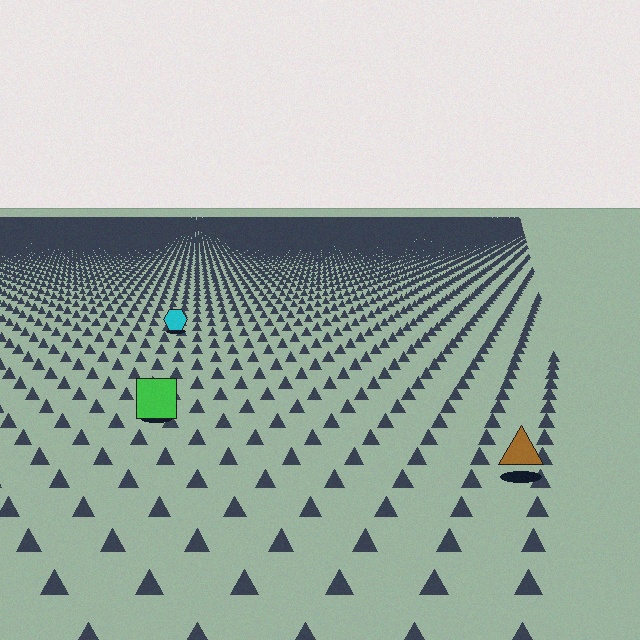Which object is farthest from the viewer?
The cyan hexagon is farthest from the viewer. It appears smaller and the ground texture around it is denser.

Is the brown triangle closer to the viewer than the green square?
Yes. The brown triangle is closer — you can tell from the texture gradient: the ground texture is coarser near it.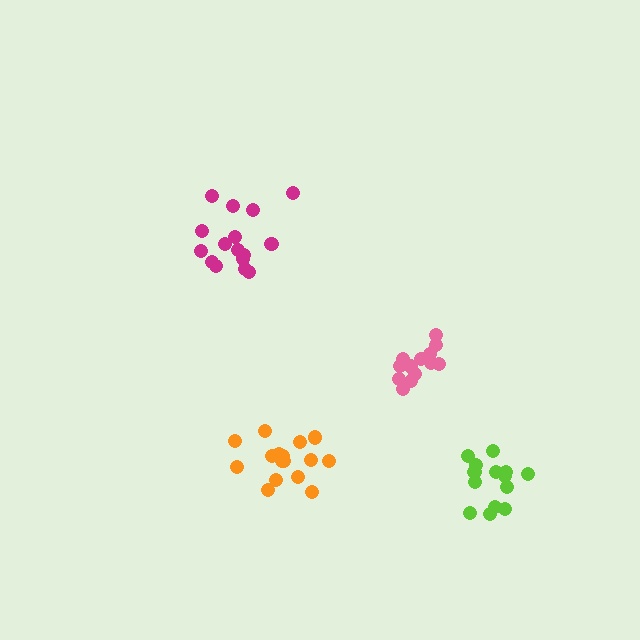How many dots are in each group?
Group 1: 14 dots, Group 2: 13 dots, Group 3: 16 dots, Group 4: 16 dots (59 total).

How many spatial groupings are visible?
There are 4 spatial groupings.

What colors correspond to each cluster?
The clusters are colored: lime, pink, orange, magenta.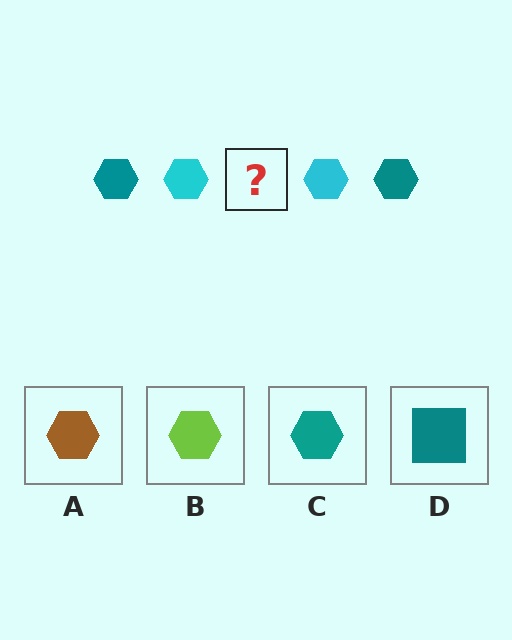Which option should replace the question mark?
Option C.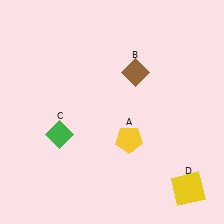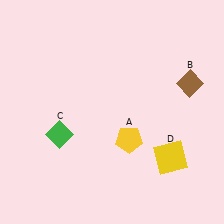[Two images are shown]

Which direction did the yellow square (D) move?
The yellow square (D) moved up.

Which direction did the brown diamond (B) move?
The brown diamond (B) moved right.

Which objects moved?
The objects that moved are: the brown diamond (B), the yellow square (D).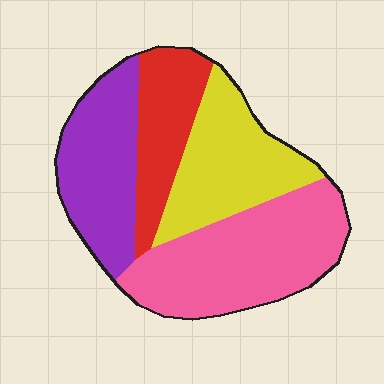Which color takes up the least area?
Red, at roughly 15%.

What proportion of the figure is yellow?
Yellow takes up between a sixth and a third of the figure.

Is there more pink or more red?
Pink.